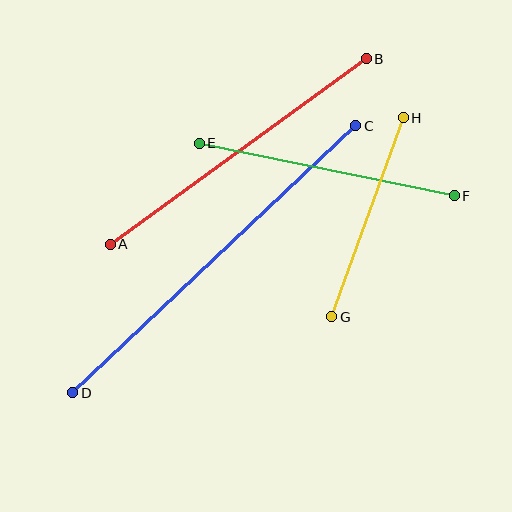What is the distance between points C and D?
The distance is approximately 389 pixels.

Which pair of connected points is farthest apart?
Points C and D are farthest apart.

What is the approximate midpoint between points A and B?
The midpoint is at approximately (238, 152) pixels.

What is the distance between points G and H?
The distance is approximately 212 pixels.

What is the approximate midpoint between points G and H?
The midpoint is at approximately (367, 217) pixels.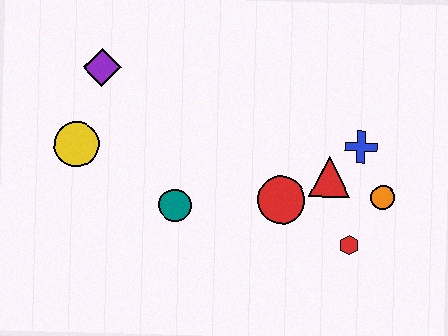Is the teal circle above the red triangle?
No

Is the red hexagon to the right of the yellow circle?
Yes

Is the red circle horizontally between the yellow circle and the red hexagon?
Yes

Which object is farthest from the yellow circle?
The orange circle is farthest from the yellow circle.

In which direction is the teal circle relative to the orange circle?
The teal circle is to the left of the orange circle.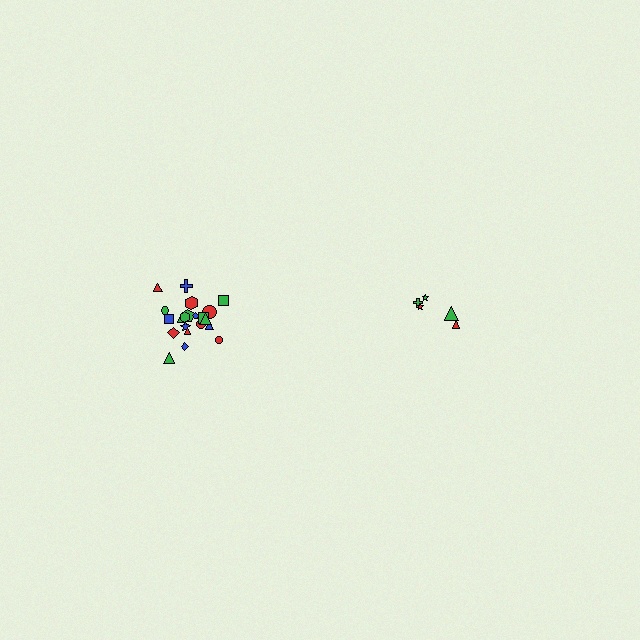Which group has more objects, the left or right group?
The left group.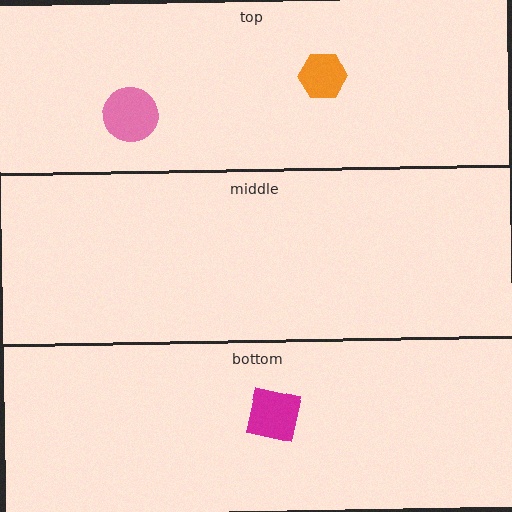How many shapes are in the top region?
2.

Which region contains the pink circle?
The top region.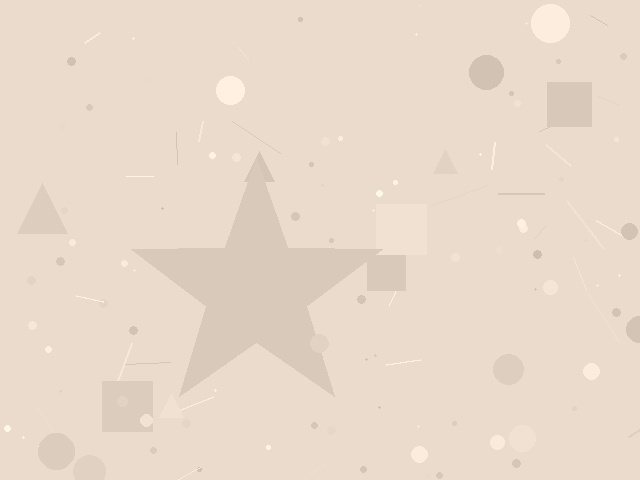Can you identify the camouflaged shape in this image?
The camouflaged shape is a star.